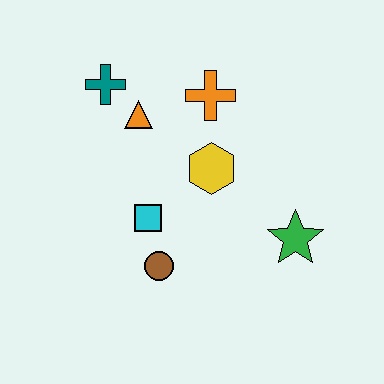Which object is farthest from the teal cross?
The green star is farthest from the teal cross.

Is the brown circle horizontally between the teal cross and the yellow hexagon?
Yes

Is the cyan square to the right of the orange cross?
No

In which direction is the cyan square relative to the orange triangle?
The cyan square is below the orange triangle.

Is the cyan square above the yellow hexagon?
No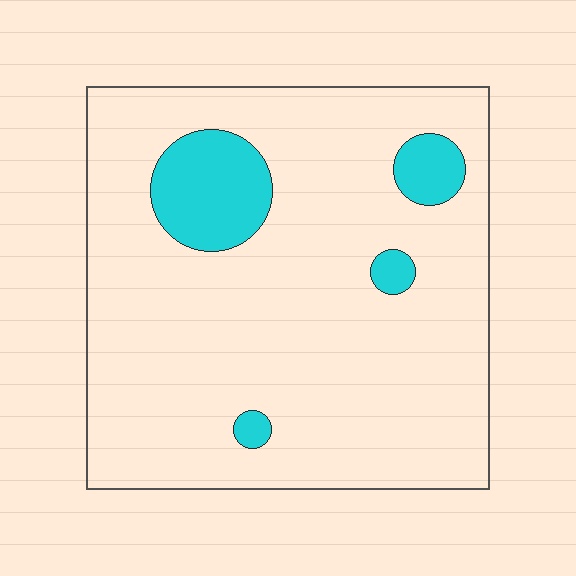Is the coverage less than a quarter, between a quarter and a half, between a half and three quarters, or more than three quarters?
Less than a quarter.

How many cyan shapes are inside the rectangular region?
4.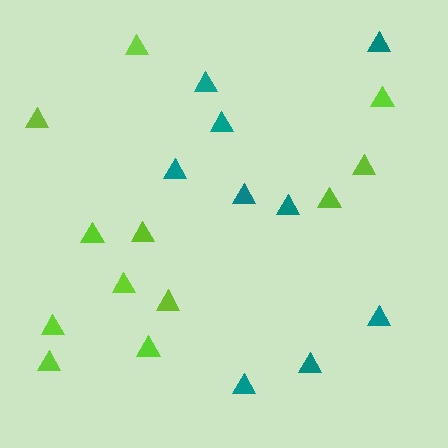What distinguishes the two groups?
There are 2 groups: one group of lime triangles (12) and one group of teal triangles (9).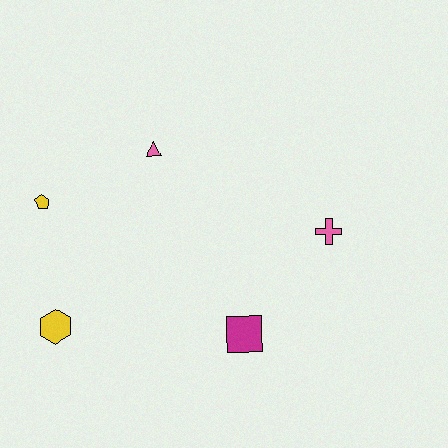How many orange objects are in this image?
There are no orange objects.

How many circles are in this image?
There are no circles.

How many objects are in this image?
There are 5 objects.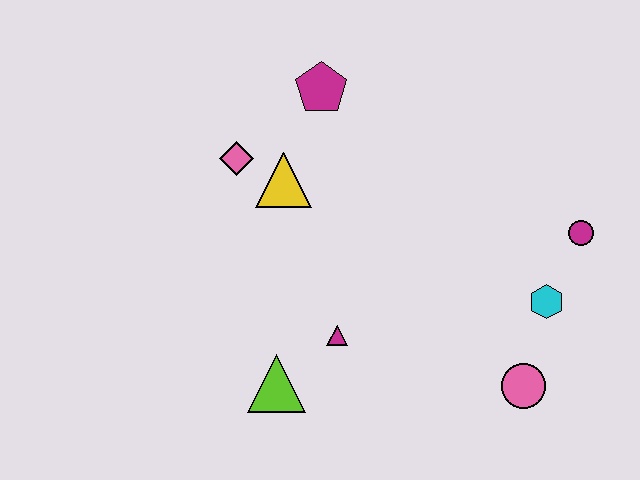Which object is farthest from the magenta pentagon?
The pink circle is farthest from the magenta pentagon.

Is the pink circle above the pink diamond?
No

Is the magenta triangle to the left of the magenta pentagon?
No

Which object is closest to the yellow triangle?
The pink diamond is closest to the yellow triangle.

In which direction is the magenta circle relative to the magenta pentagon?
The magenta circle is to the right of the magenta pentagon.